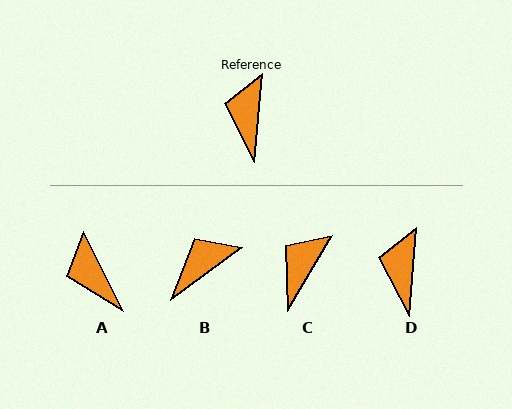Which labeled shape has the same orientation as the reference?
D.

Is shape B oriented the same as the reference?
No, it is off by about 49 degrees.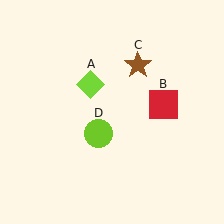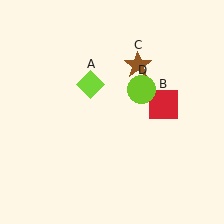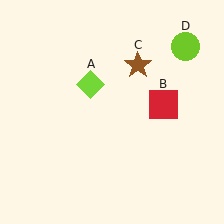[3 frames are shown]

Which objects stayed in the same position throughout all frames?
Lime diamond (object A) and red square (object B) and brown star (object C) remained stationary.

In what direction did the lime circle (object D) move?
The lime circle (object D) moved up and to the right.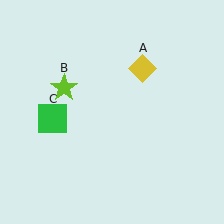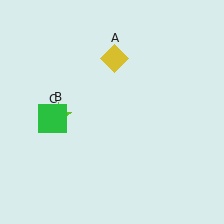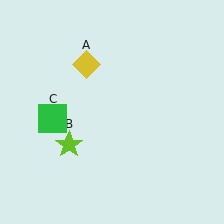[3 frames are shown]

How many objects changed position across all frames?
2 objects changed position: yellow diamond (object A), lime star (object B).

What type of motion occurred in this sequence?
The yellow diamond (object A), lime star (object B) rotated counterclockwise around the center of the scene.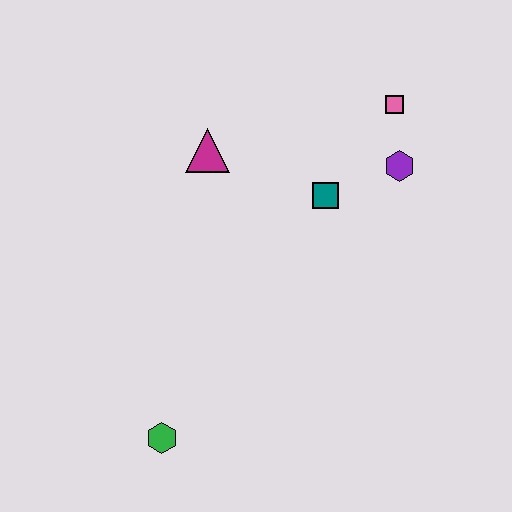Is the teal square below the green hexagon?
No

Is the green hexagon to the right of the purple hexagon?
No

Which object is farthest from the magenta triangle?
The green hexagon is farthest from the magenta triangle.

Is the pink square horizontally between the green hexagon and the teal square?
No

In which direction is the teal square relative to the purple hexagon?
The teal square is to the left of the purple hexagon.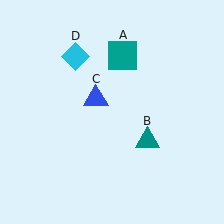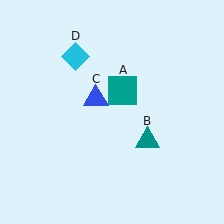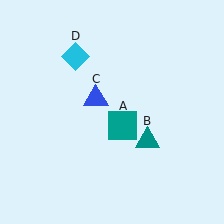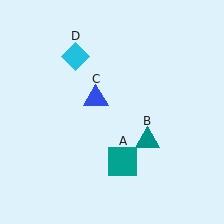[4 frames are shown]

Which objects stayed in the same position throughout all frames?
Teal triangle (object B) and blue triangle (object C) and cyan diamond (object D) remained stationary.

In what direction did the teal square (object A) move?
The teal square (object A) moved down.